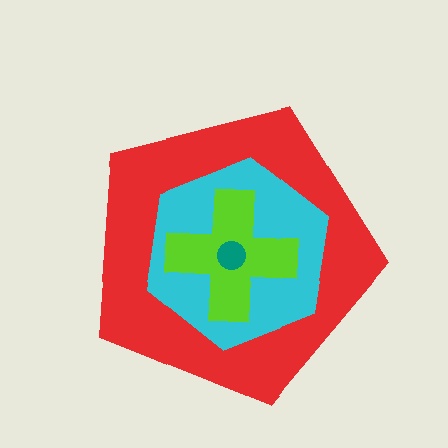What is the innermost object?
The teal circle.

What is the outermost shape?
The red pentagon.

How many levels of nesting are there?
4.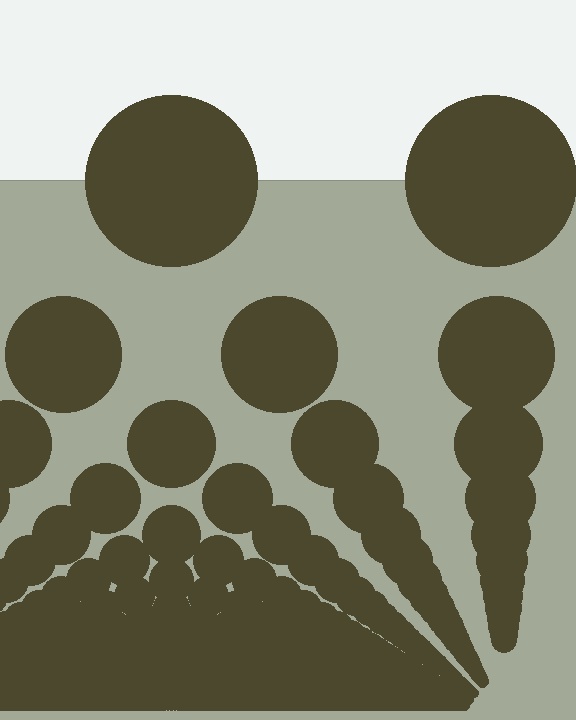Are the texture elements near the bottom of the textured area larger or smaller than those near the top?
Smaller. The gradient is inverted — elements near the bottom are smaller and denser.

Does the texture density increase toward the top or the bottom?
Density increases toward the bottom.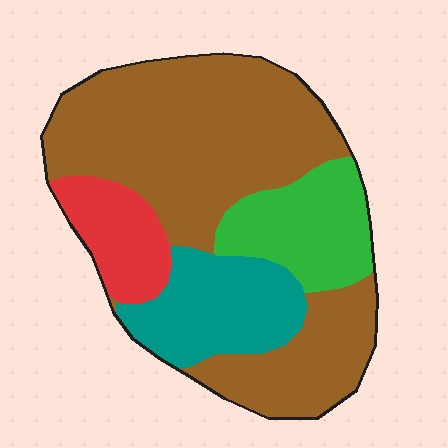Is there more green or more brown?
Brown.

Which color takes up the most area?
Brown, at roughly 55%.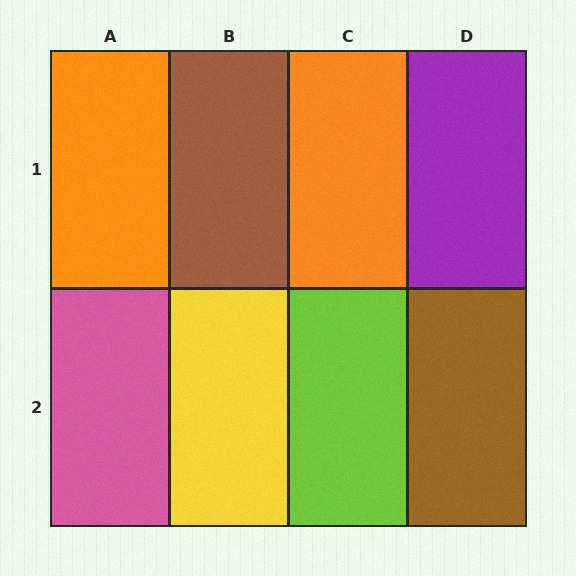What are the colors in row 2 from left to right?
Pink, yellow, lime, brown.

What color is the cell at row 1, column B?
Brown.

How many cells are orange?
2 cells are orange.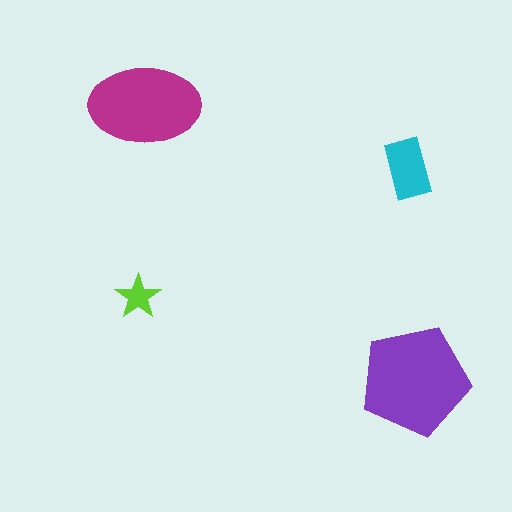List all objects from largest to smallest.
The purple pentagon, the magenta ellipse, the cyan rectangle, the lime star.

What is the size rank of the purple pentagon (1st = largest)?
1st.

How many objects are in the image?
There are 4 objects in the image.